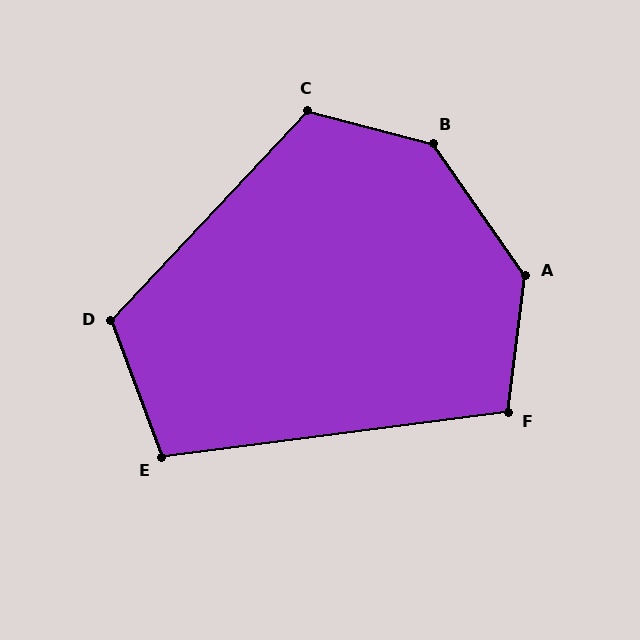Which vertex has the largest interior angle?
B, at approximately 139 degrees.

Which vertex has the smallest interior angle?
E, at approximately 103 degrees.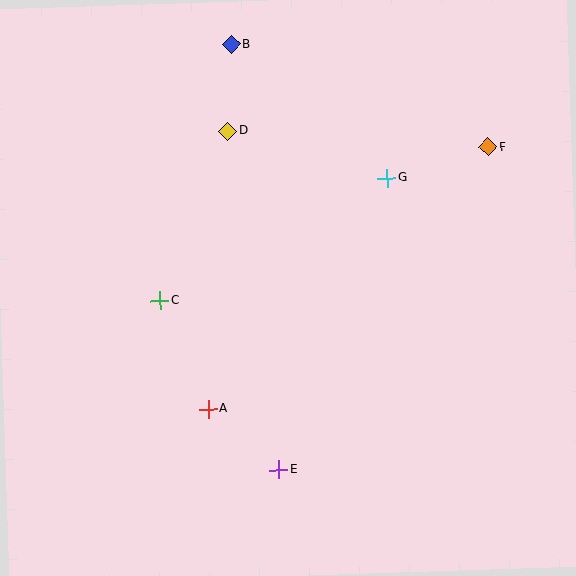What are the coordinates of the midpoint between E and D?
The midpoint between E and D is at (253, 300).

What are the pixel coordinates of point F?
Point F is at (488, 147).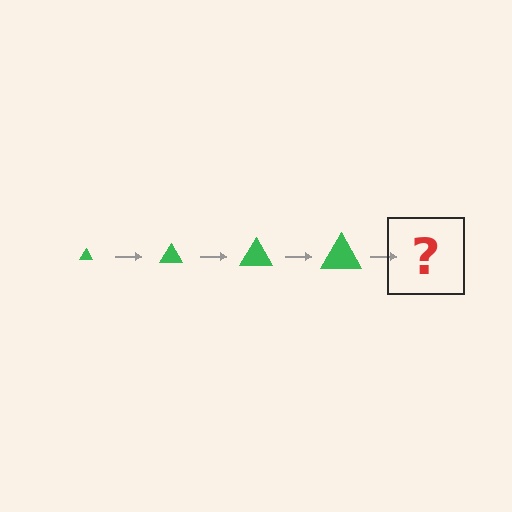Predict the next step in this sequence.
The next step is a green triangle, larger than the previous one.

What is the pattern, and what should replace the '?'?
The pattern is that the triangle gets progressively larger each step. The '?' should be a green triangle, larger than the previous one.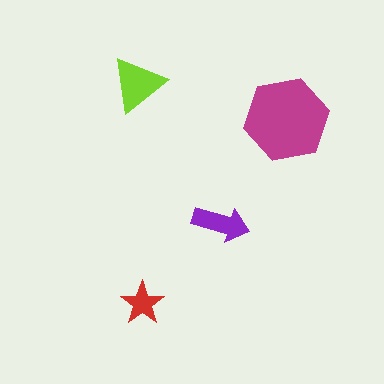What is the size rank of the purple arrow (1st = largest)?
3rd.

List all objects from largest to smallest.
The magenta hexagon, the lime triangle, the purple arrow, the red star.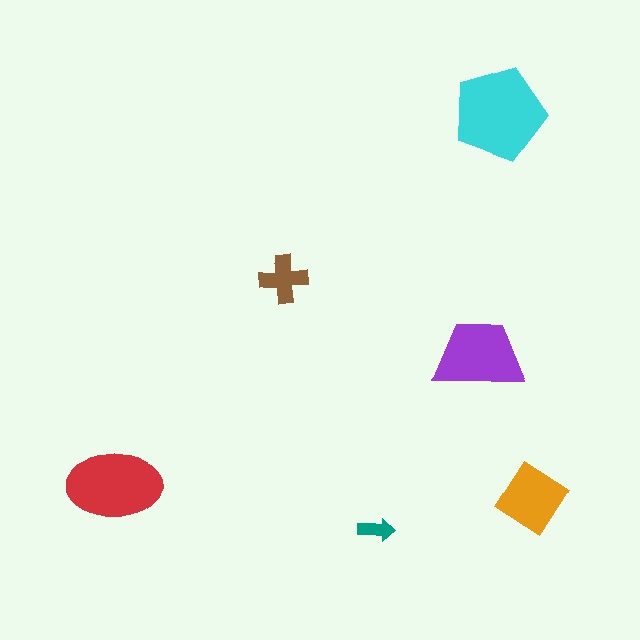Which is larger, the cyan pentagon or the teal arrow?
The cyan pentagon.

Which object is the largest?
The cyan pentagon.